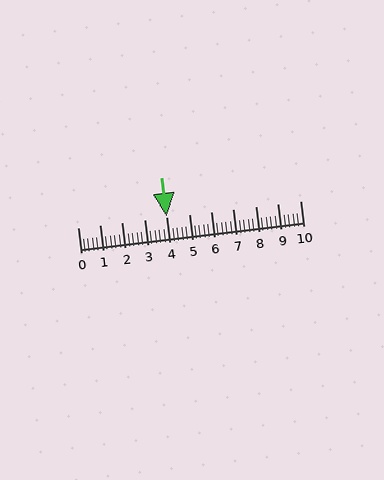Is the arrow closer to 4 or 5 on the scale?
The arrow is closer to 4.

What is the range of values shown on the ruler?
The ruler shows values from 0 to 10.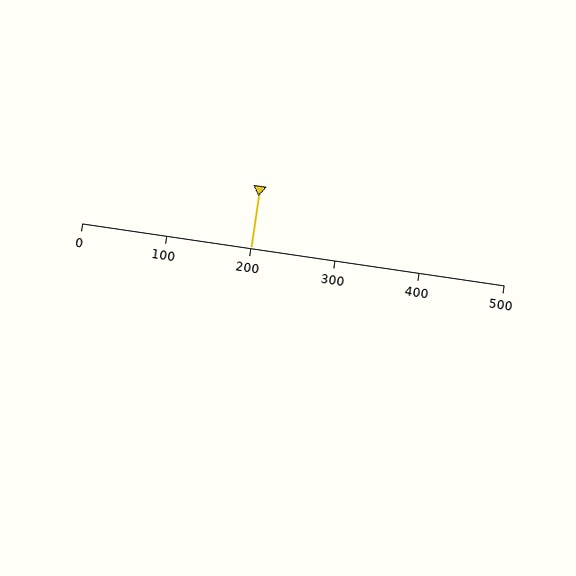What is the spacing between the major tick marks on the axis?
The major ticks are spaced 100 apart.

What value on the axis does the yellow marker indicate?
The marker indicates approximately 200.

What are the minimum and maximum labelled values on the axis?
The axis runs from 0 to 500.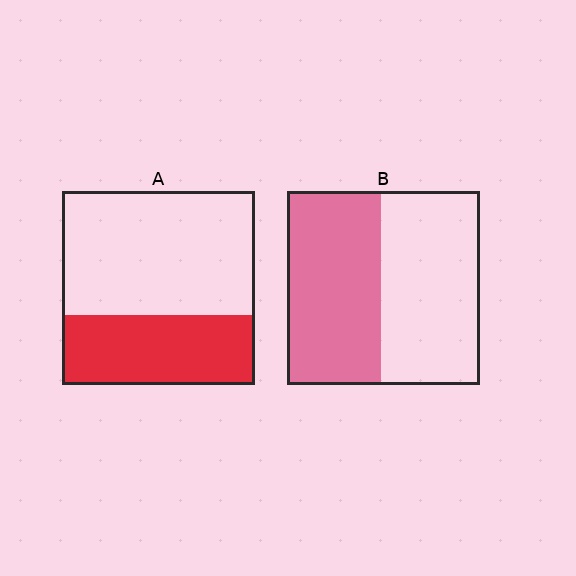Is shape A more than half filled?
No.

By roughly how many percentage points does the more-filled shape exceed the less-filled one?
By roughly 15 percentage points (B over A).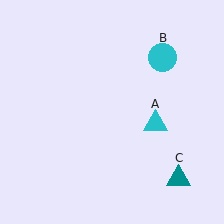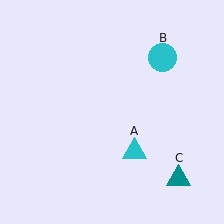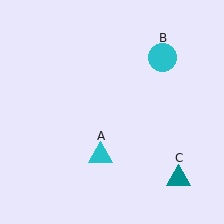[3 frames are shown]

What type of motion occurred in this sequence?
The cyan triangle (object A) rotated clockwise around the center of the scene.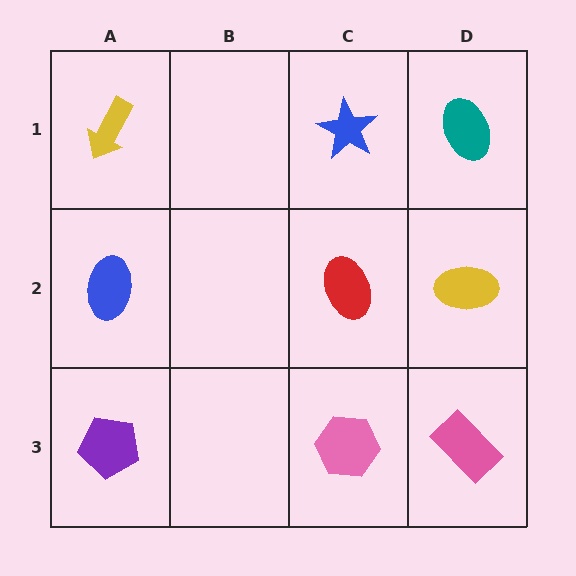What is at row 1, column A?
A yellow arrow.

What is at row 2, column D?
A yellow ellipse.